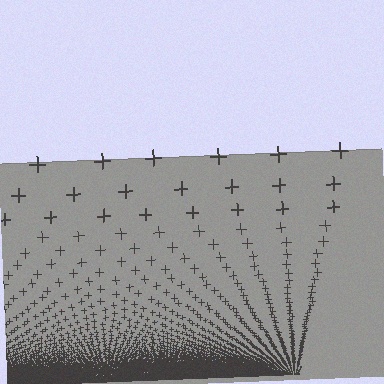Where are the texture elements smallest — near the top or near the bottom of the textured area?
Near the bottom.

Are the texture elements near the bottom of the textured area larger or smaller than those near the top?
Smaller. The gradient is inverted — elements near the bottom are smaller and denser.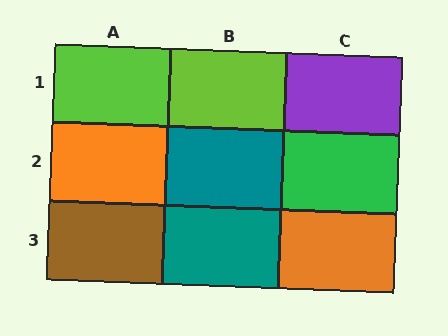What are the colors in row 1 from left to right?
Lime, lime, purple.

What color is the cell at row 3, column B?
Teal.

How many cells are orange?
2 cells are orange.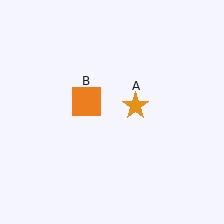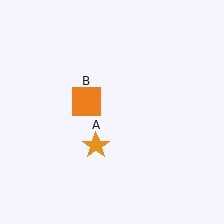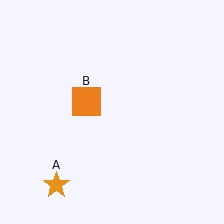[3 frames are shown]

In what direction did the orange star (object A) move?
The orange star (object A) moved down and to the left.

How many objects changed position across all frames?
1 object changed position: orange star (object A).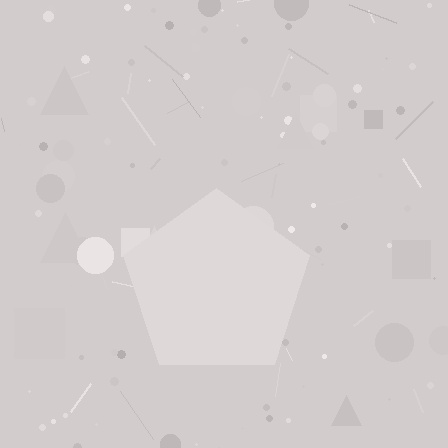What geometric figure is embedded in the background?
A pentagon is embedded in the background.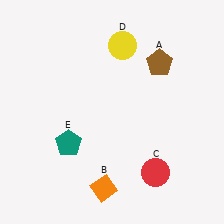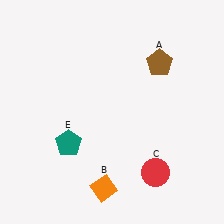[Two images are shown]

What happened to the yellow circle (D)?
The yellow circle (D) was removed in Image 2. It was in the top-right area of Image 1.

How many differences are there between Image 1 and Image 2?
There is 1 difference between the two images.